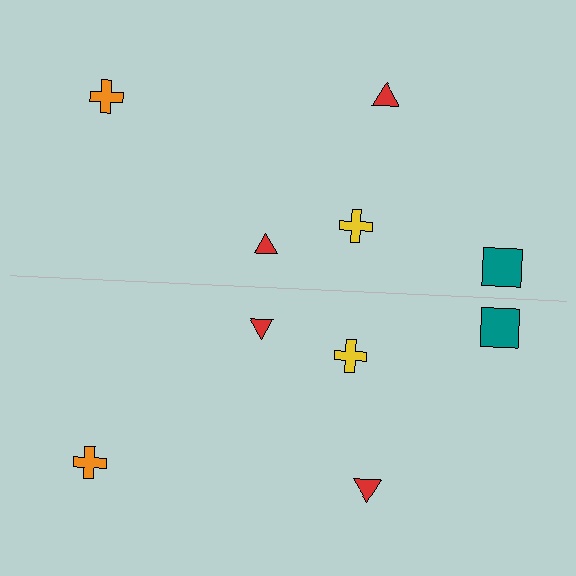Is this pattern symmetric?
Yes, this pattern has bilateral (reflection) symmetry.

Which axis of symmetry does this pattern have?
The pattern has a horizontal axis of symmetry running through the center of the image.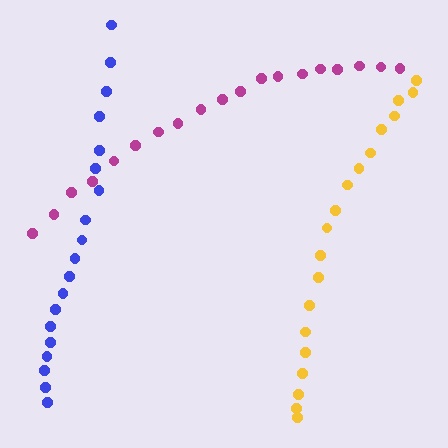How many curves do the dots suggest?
There are 3 distinct paths.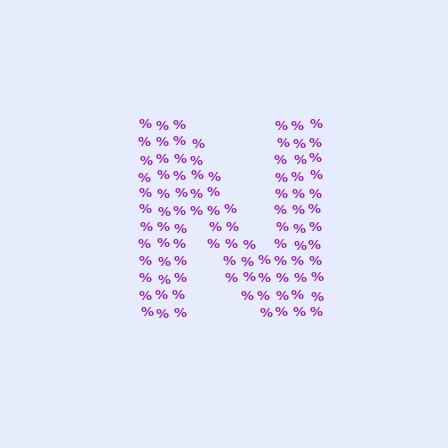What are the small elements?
The small elements are percent signs.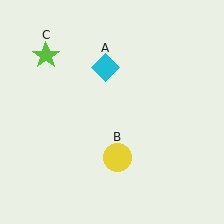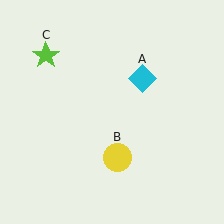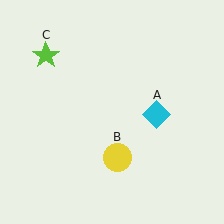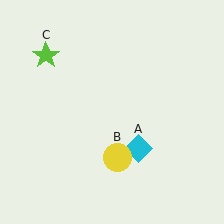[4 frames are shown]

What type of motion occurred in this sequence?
The cyan diamond (object A) rotated clockwise around the center of the scene.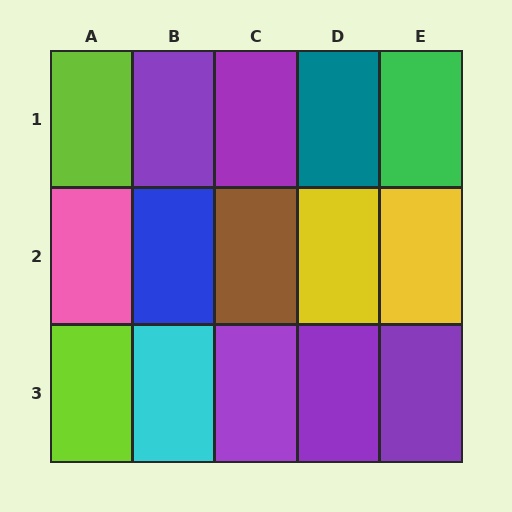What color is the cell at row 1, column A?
Lime.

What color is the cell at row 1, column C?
Purple.